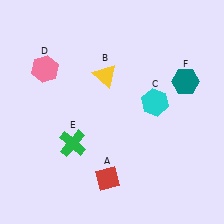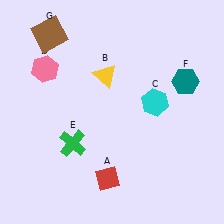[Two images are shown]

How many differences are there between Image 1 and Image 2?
There is 1 difference between the two images.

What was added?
A brown square (G) was added in Image 2.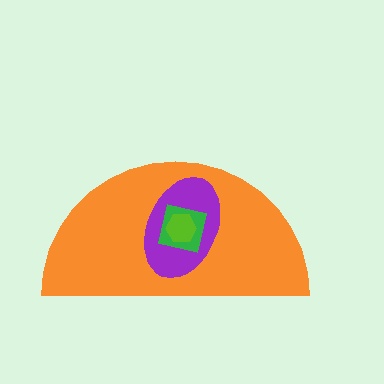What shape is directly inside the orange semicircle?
The purple ellipse.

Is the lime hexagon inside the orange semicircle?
Yes.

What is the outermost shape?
The orange semicircle.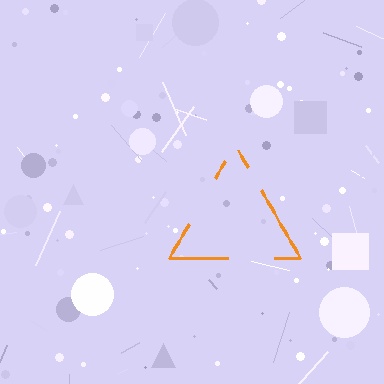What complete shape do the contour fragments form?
The contour fragments form a triangle.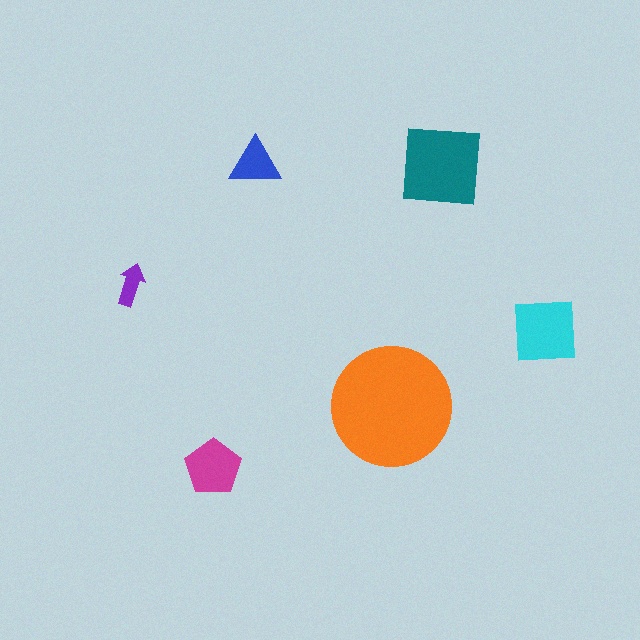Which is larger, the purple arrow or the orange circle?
The orange circle.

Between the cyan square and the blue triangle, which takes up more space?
The cyan square.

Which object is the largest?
The orange circle.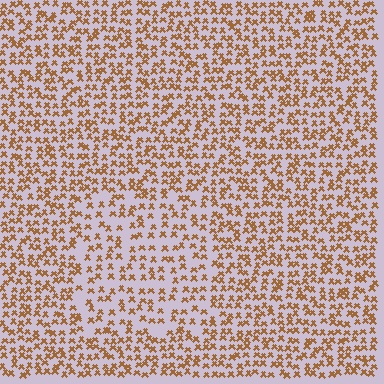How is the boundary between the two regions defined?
The boundary is defined by a change in element density (approximately 1.6x ratio). All elements are the same color, size, and shape.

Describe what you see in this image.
The image contains small brown elements arranged at two different densities. A rectangle-shaped region is visible where the elements are less densely packed than the surrounding area.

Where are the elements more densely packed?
The elements are more densely packed outside the rectangle boundary.